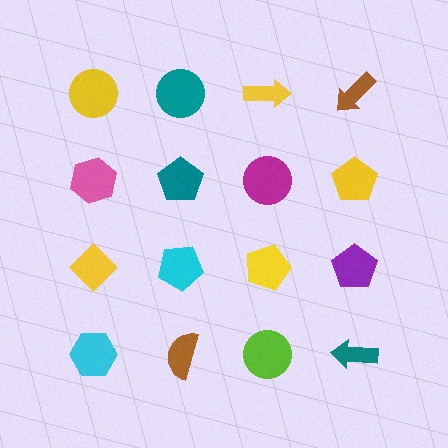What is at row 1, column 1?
A yellow circle.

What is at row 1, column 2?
A teal circle.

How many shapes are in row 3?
4 shapes.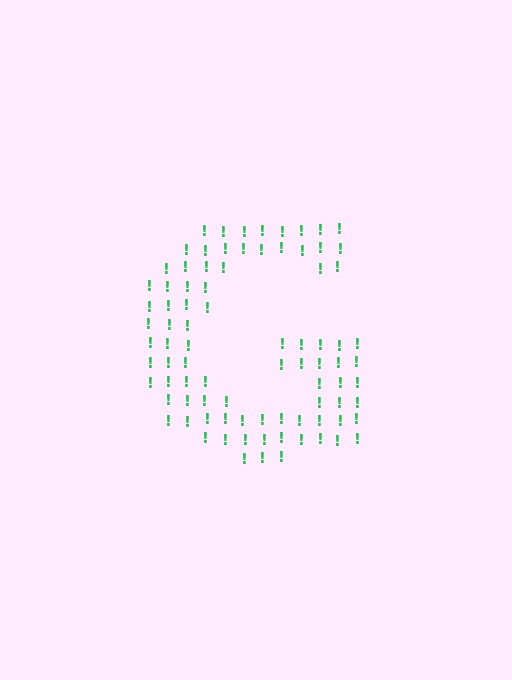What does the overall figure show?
The overall figure shows the letter G.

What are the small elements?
The small elements are exclamation marks.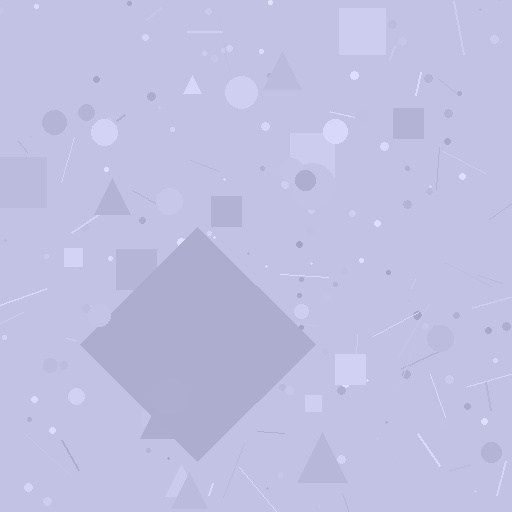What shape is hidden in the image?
A diamond is hidden in the image.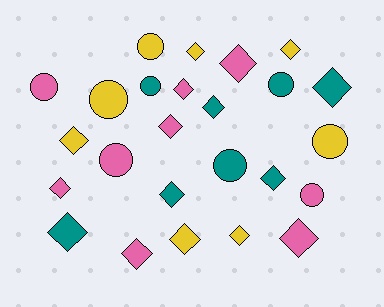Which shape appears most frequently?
Diamond, with 16 objects.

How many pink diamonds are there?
There are 6 pink diamonds.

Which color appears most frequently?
Pink, with 9 objects.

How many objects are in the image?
There are 25 objects.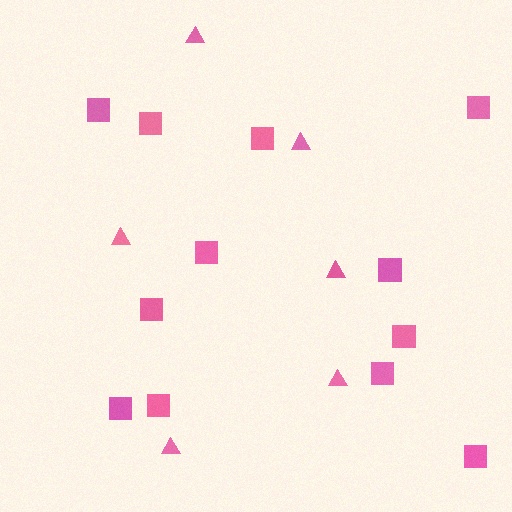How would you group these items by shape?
There are 2 groups: one group of triangles (6) and one group of squares (12).